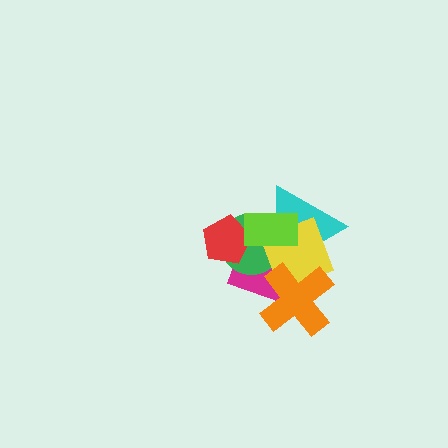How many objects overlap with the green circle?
5 objects overlap with the green circle.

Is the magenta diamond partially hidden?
Yes, it is partially covered by another shape.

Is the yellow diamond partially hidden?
Yes, it is partially covered by another shape.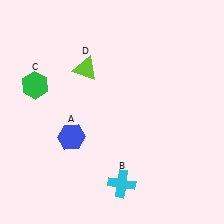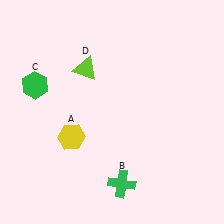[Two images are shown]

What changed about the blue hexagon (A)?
In Image 1, A is blue. In Image 2, it changed to yellow.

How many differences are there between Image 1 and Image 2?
There are 2 differences between the two images.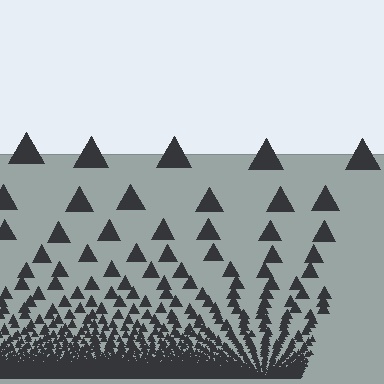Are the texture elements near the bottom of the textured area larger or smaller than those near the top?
Smaller. The gradient is inverted — elements near the bottom are smaller and denser.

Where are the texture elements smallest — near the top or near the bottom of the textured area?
Near the bottom.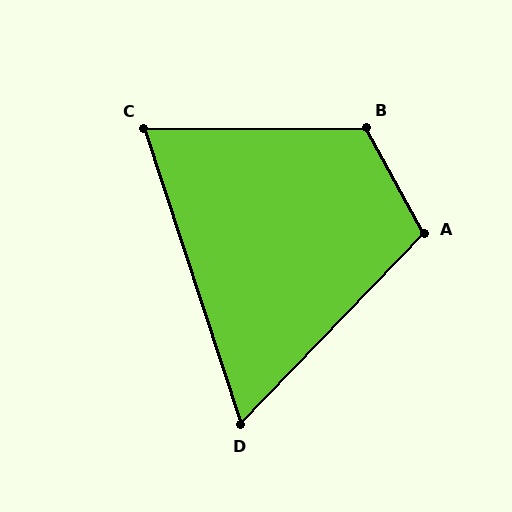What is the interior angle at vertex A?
Approximately 108 degrees (obtuse).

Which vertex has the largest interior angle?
B, at approximately 118 degrees.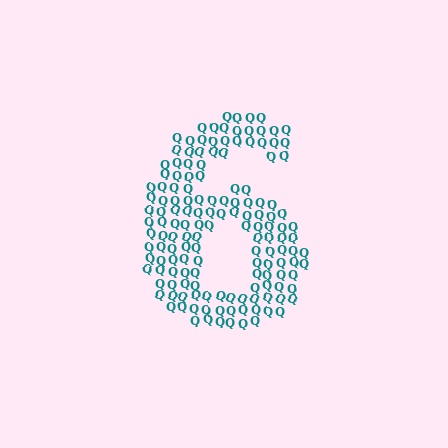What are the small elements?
The small elements are letter Q's.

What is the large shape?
The large shape is the digit 6.